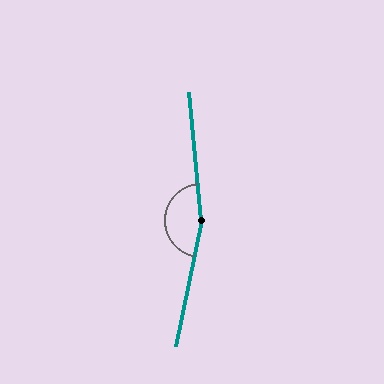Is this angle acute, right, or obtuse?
It is obtuse.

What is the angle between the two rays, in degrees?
Approximately 163 degrees.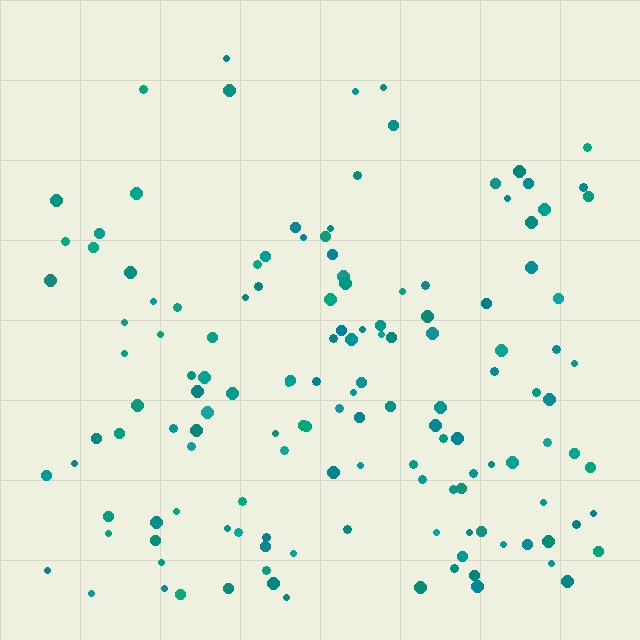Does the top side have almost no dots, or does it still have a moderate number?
Still a moderate number, just noticeably fewer than the bottom.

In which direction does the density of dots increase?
From top to bottom, with the bottom side densest.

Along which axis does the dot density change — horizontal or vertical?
Vertical.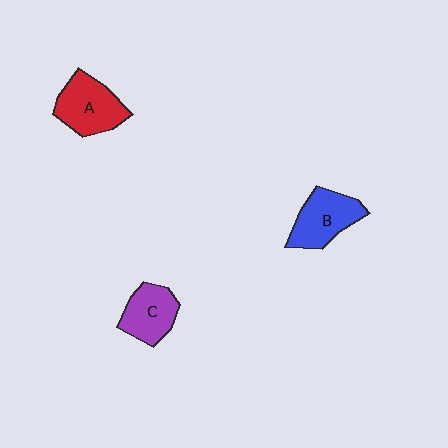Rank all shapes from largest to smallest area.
From largest to smallest: A (red), B (blue), C (purple).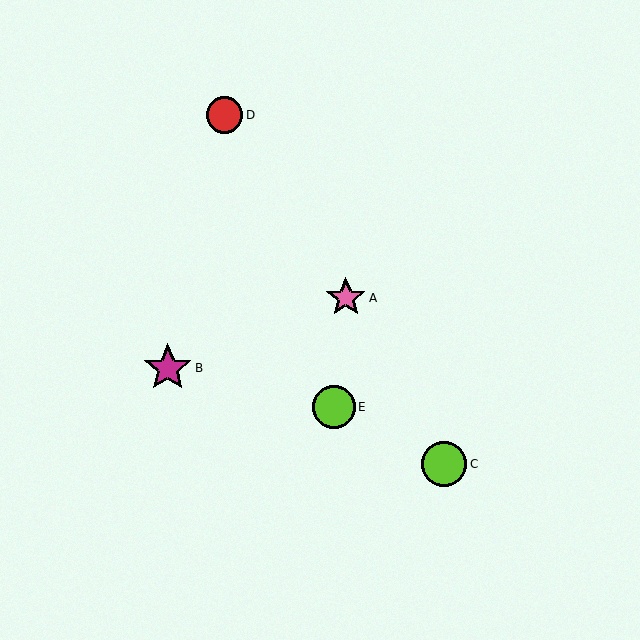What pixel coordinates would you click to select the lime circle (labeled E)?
Click at (334, 407) to select the lime circle E.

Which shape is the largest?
The magenta star (labeled B) is the largest.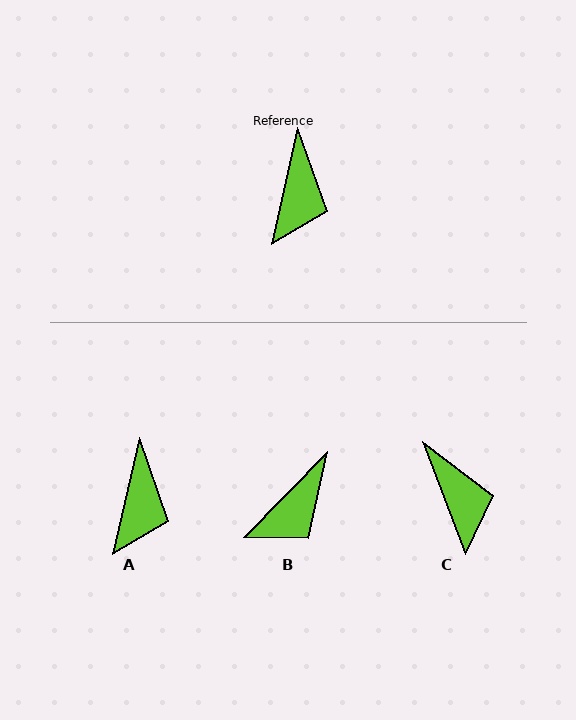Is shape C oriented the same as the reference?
No, it is off by about 34 degrees.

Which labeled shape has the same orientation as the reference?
A.